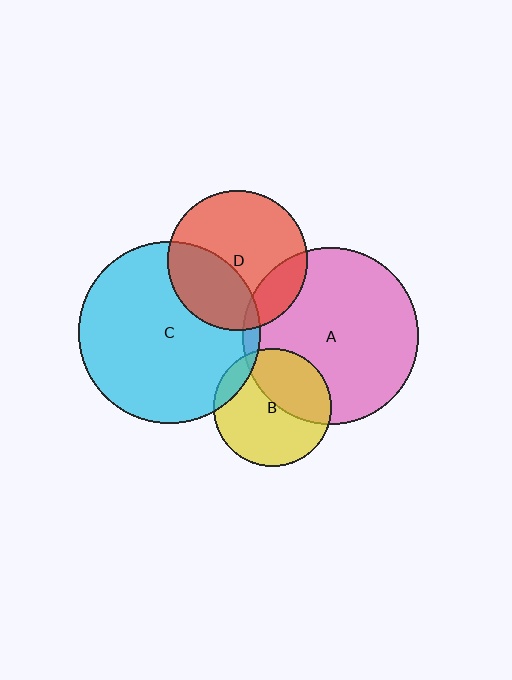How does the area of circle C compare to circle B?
Approximately 2.4 times.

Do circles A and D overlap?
Yes.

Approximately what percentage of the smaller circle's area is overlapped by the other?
Approximately 15%.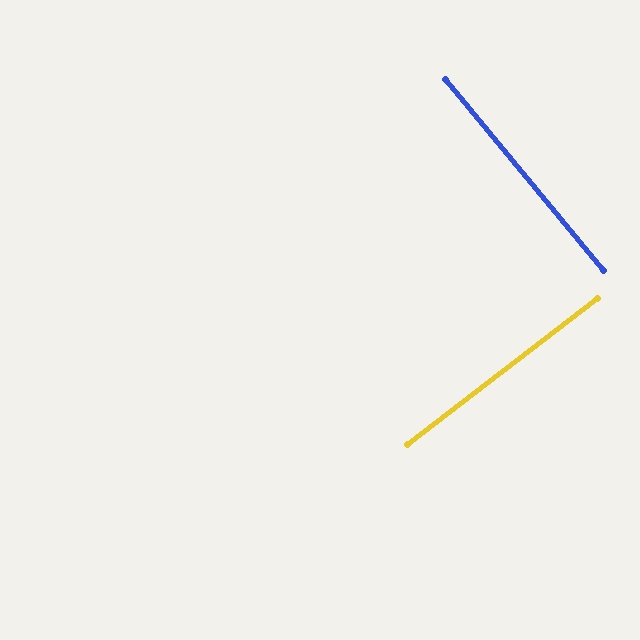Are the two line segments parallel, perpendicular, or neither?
Perpendicular — they meet at approximately 88°.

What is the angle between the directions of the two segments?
Approximately 88 degrees.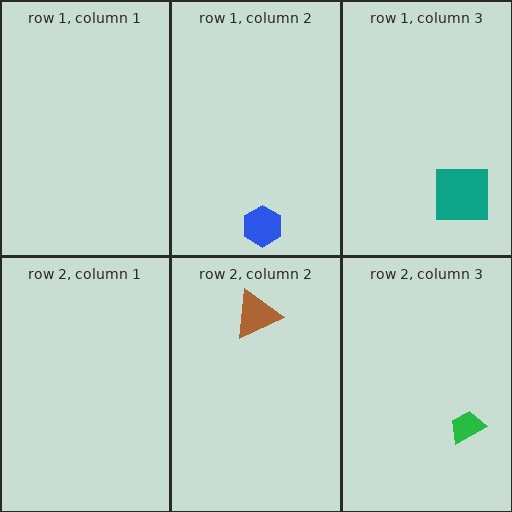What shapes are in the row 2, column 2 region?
The brown triangle.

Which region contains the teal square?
The row 1, column 3 region.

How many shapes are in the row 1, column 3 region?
1.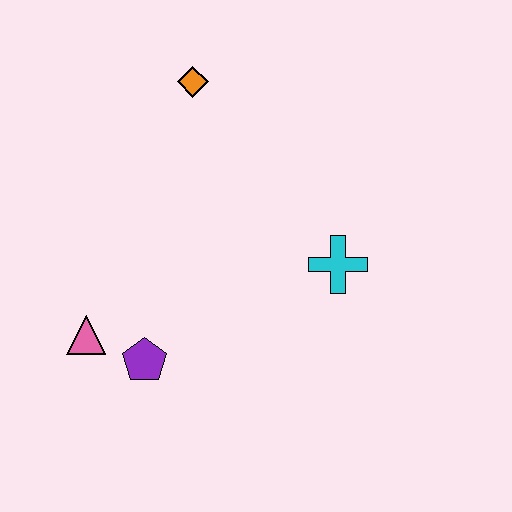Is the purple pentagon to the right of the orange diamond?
No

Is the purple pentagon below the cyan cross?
Yes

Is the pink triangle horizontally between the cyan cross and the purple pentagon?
No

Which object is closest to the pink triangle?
The purple pentagon is closest to the pink triangle.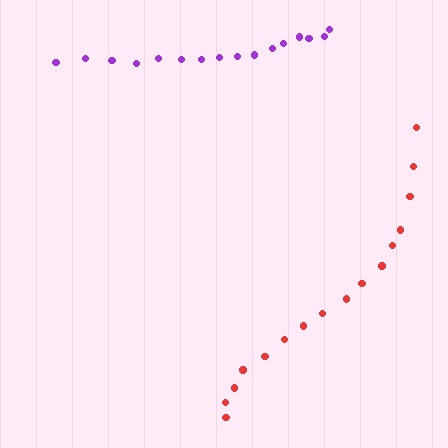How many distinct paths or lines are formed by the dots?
There are 2 distinct paths.